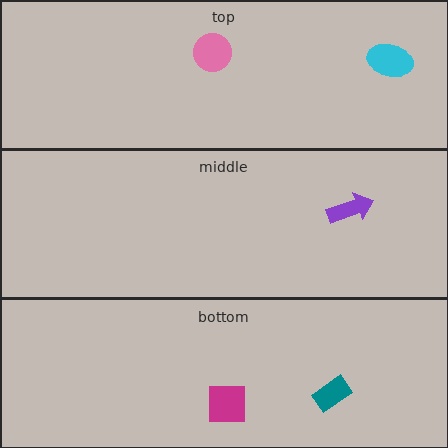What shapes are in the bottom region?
The magenta square, the teal rectangle.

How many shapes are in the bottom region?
2.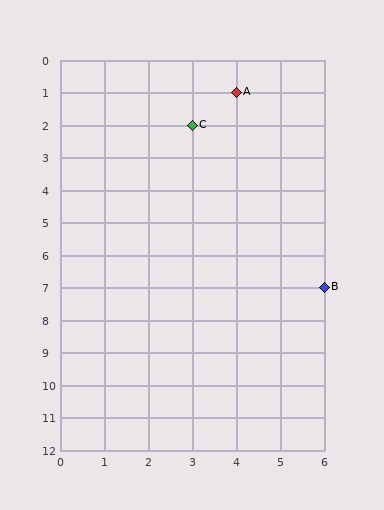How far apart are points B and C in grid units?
Points B and C are 3 columns and 5 rows apart (about 5.8 grid units diagonally).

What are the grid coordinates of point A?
Point A is at grid coordinates (4, 1).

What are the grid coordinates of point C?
Point C is at grid coordinates (3, 2).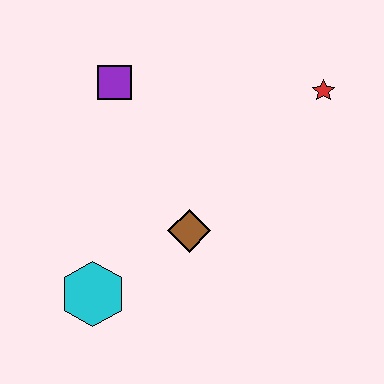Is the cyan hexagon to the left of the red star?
Yes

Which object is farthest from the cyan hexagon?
The red star is farthest from the cyan hexagon.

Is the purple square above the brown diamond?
Yes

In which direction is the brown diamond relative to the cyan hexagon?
The brown diamond is to the right of the cyan hexagon.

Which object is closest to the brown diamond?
The cyan hexagon is closest to the brown diamond.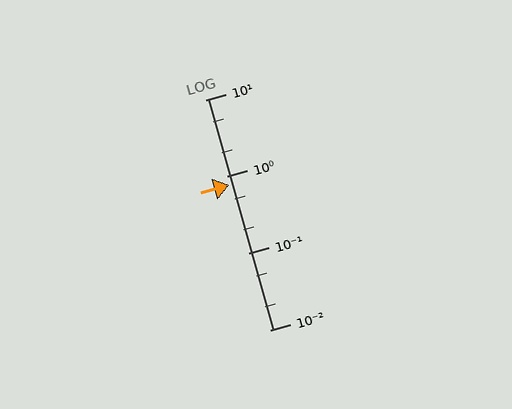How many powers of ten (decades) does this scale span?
The scale spans 3 decades, from 0.01 to 10.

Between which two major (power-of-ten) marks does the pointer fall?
The pointer is between 0.1 and 1.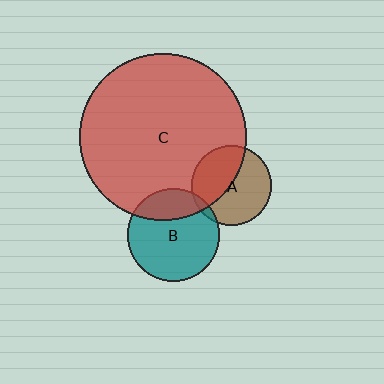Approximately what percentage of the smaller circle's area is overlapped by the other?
Approximately 45%.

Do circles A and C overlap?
Yes.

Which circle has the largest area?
Circle C (red).